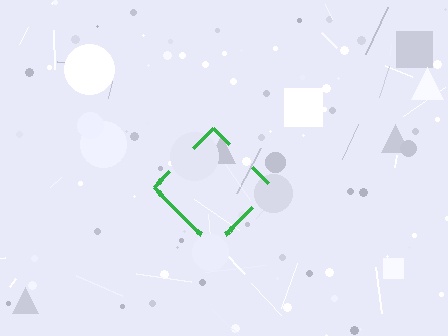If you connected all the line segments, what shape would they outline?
They would outline a diamond.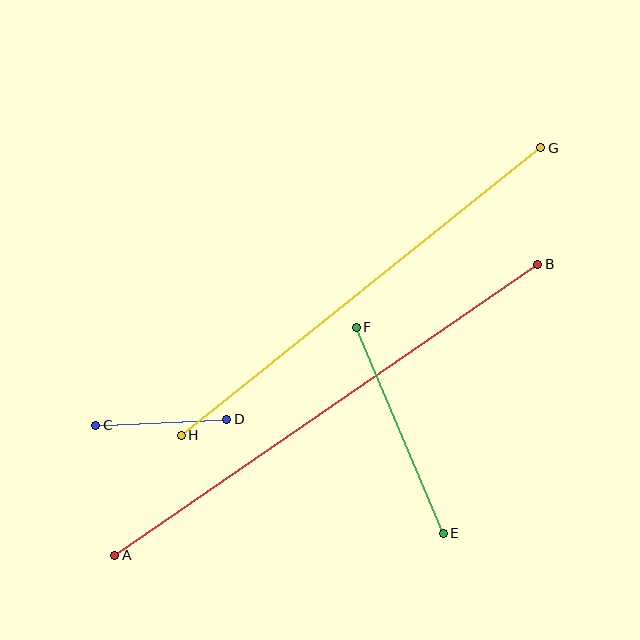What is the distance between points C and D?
The distance is approximately 131 pixels.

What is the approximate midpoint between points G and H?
The midpoint is at approximately (361, 291) pixels.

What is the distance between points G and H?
The distance is approximately 460 pixels.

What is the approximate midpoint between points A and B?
The midpoint is at approximately (326, 410) pixels.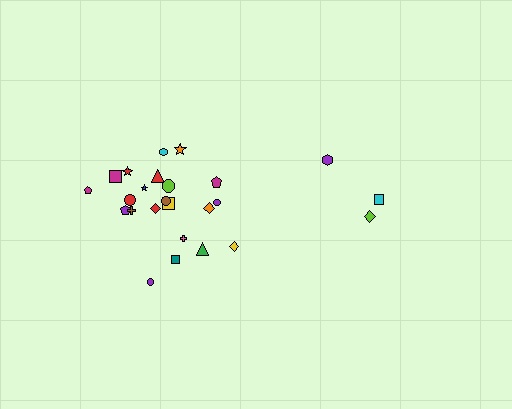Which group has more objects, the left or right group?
The left group.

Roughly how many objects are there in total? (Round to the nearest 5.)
Roughly 25 objects in total.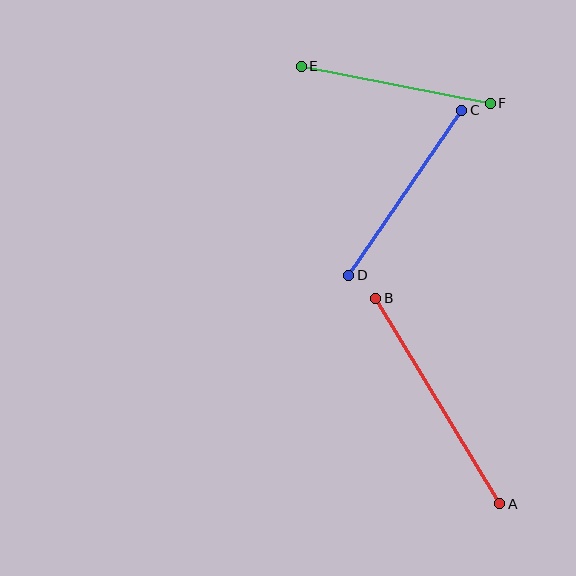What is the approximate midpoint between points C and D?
The midpoint is at approximately (405, 193) pixels.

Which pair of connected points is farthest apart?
Points A and B are farthest apart.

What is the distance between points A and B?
The distance is approximately 240 pixels.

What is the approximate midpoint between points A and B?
The midpoint is at approximately (438, 401) pixels.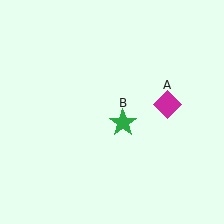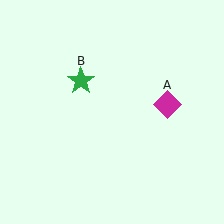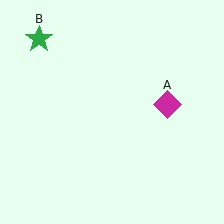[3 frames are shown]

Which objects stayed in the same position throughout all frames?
Magenta diamond (object A) remained stationary.